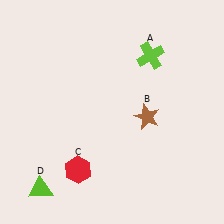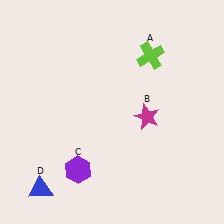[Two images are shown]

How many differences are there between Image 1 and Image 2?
There are 3 differences between the two images.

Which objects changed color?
B changed from brown to magenta. C changed from red to purple. D changed from lime to blue.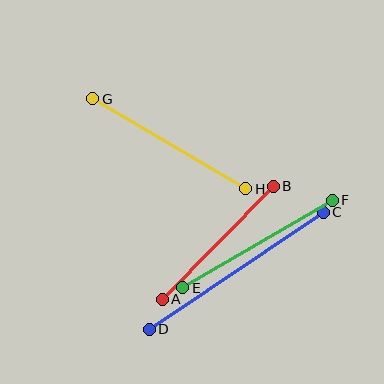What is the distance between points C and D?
The distance is approximately 209 pixels.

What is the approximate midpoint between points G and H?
The midpoint is at approximately (169, 144) pixels.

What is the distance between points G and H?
The distance is approximately 178 pixels.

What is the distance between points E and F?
The distance is approximately 173 pixels.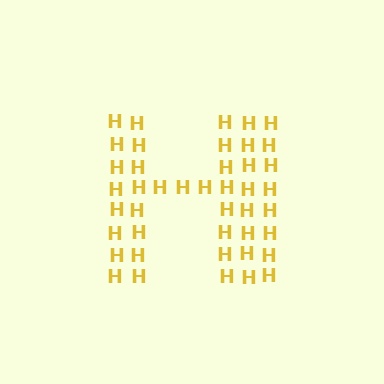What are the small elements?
The small elements are letter H's.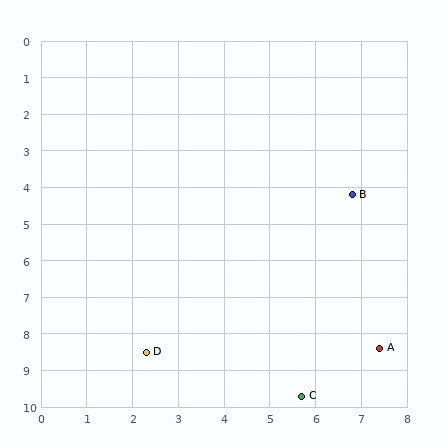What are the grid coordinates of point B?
Point B is at approximately (6.8, 4.2).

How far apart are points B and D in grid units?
Points B and D are about 6.2 grid units apart.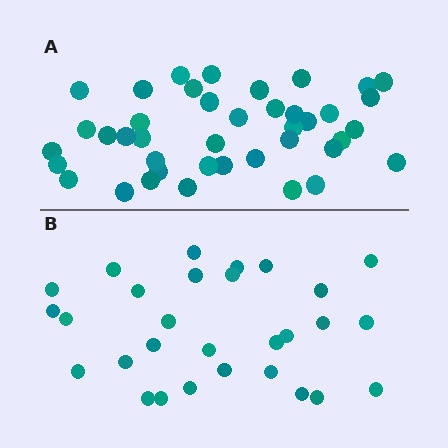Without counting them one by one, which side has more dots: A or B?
Region A (the top region) has more dots.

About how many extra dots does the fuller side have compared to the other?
Region A has roughly 12 or so more dots than region B.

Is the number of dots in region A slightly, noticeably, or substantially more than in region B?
Region A has noticeably more, but not dramatically so. The ratio is roughly 1.4 to 1.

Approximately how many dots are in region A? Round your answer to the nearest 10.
About 40 dots. (The exact count is 41, which rounds to 40.)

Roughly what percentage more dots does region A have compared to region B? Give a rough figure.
About 40% more.